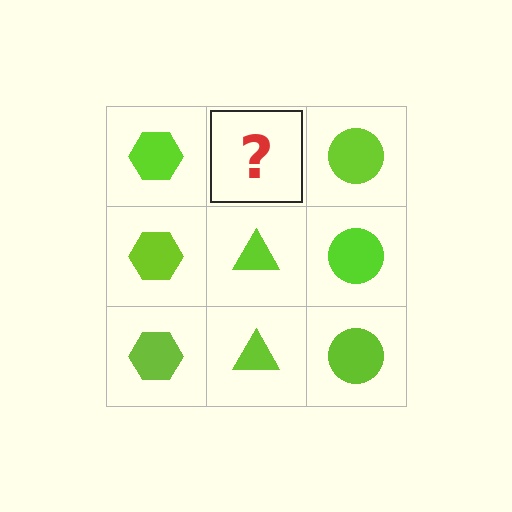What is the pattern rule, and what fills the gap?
The rule is that each column has a consistent shape. The gap should be filled with a lime triangle.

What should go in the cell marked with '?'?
The missing cell should contain a lime triangle.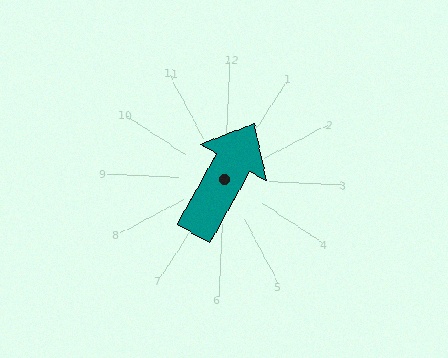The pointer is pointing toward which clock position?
Roughly 1 o'clock.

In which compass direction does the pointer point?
Northeast.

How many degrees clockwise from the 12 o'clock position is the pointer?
Approximately 26 degrees.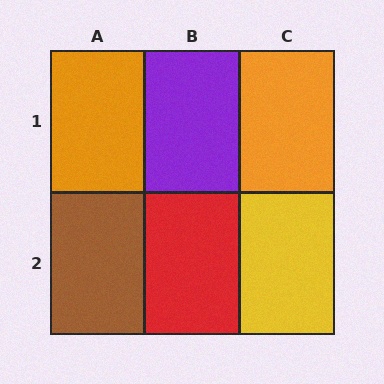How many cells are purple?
1 cell is purple.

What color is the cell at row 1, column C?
Orange.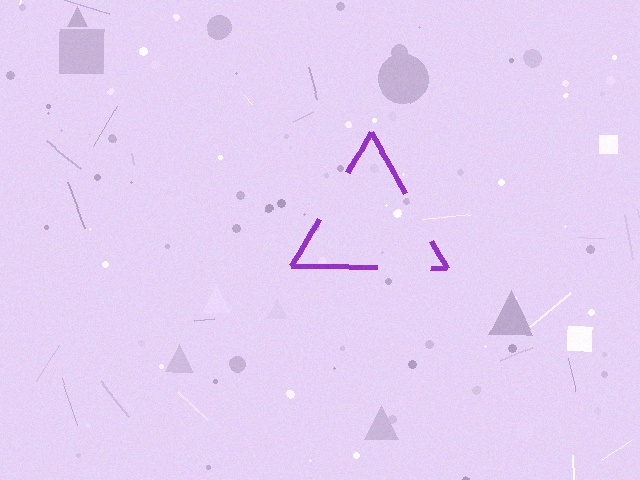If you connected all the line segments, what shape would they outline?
They would outline a triangle.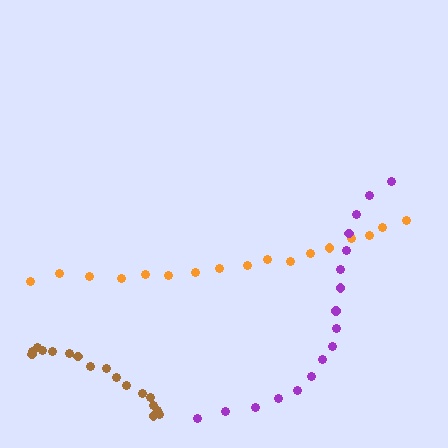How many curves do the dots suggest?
There are 3 distinct paths.